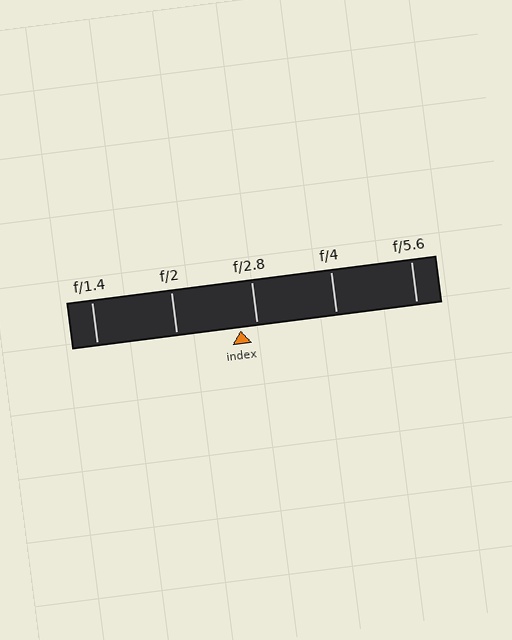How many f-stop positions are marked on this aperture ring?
There are 5 f-stop positions marked.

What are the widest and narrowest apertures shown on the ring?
The widest aperture shown is f/1.4 and the narrowest is f/5.6.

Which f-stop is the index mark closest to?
The index mark is closest to f/2.8.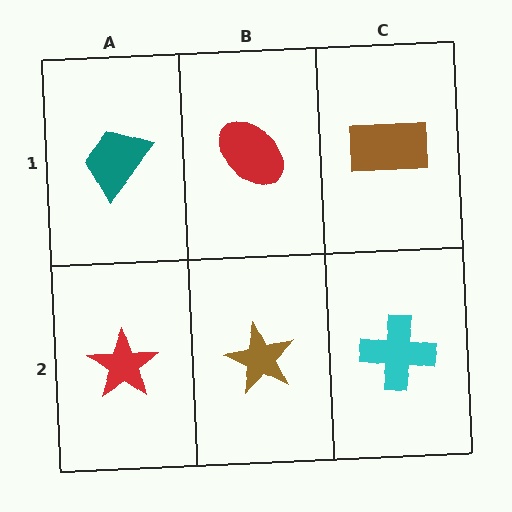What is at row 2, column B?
A brown star.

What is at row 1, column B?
A red ellipse.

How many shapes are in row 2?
3 shapes.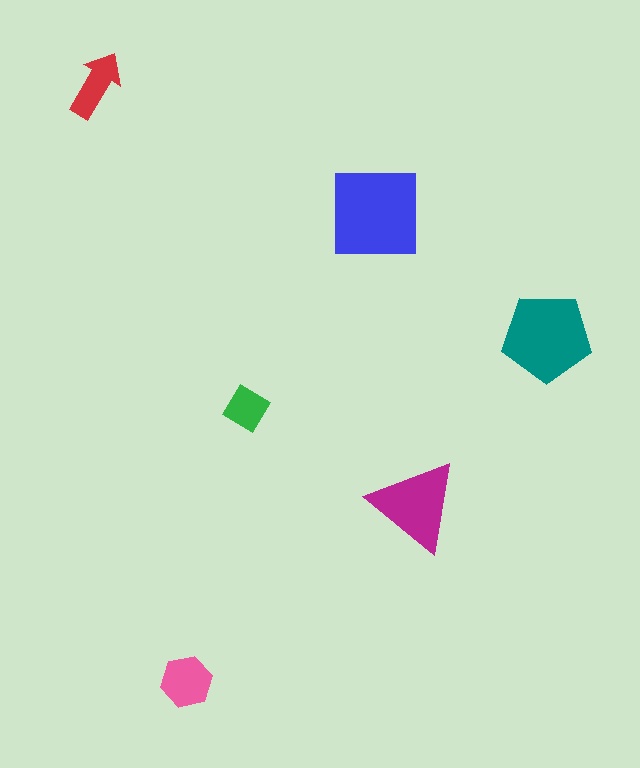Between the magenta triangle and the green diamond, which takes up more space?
The magenta triangle.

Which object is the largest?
The blue square.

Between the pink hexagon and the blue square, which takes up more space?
The blue square.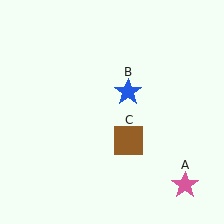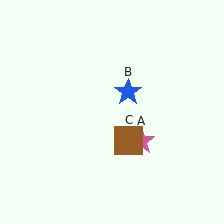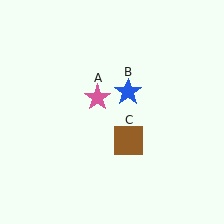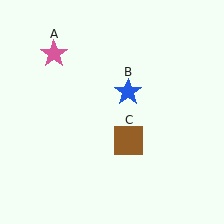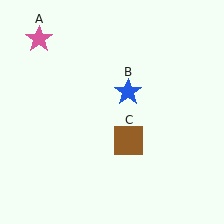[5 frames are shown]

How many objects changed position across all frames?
1 object changed position: pink star (object A).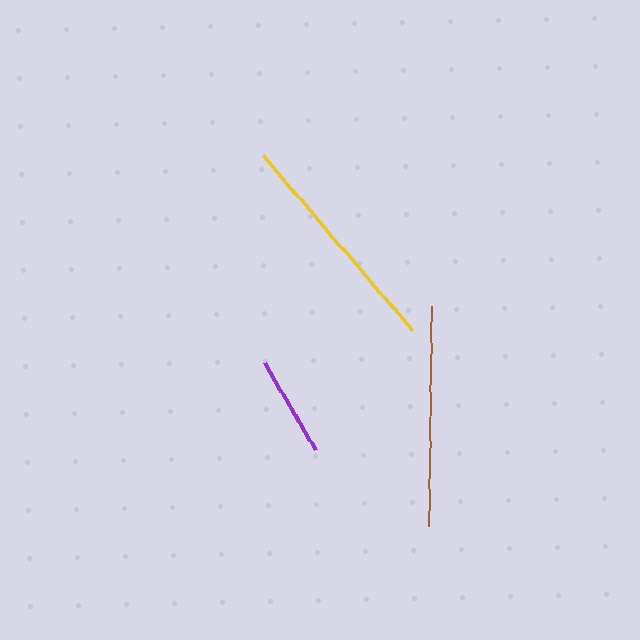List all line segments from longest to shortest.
From longest to shortest: yellow, brown, purple.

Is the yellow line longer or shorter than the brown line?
The yellow line is longer than the brown line.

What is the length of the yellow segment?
The yellow segment is approximately 230 pixels long.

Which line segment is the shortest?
The purple line is the shortest at approximately 101 pixels.